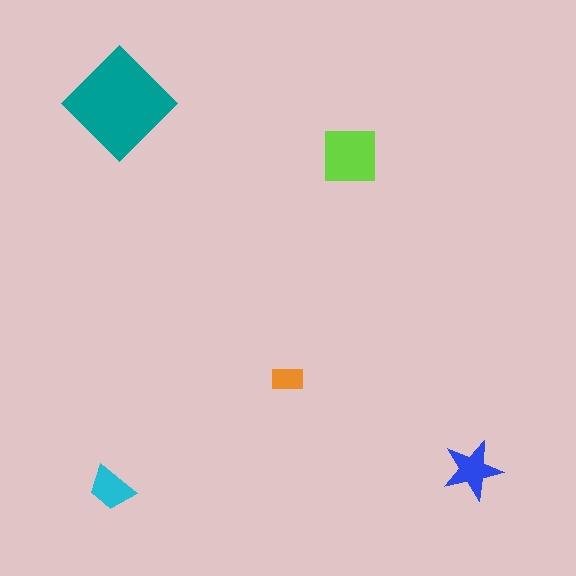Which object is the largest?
The teal diamond.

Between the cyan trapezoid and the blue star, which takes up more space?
The blue star.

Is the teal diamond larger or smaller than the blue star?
Larger.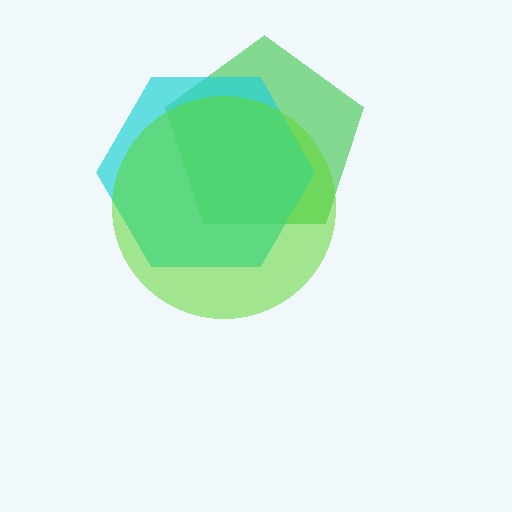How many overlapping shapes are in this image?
There are 3 overlapping shapes in the image.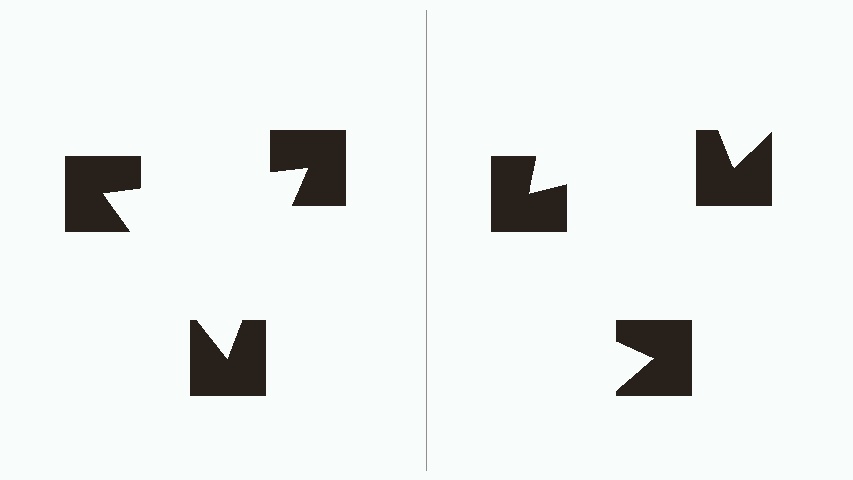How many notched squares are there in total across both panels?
6 — 3 on each side.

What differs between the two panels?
The notched squares are positioned identically on both sides; only the wedge orientations differ. On the left they align to a triangle; on the right they are misaligned.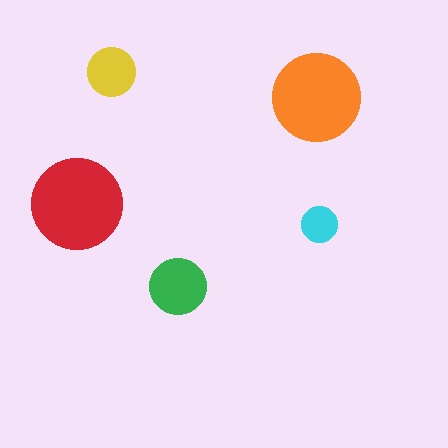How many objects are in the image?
There are 5 objects in the image.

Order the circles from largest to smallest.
the red one, the orange one, the green one, the yellow one, the cyan one.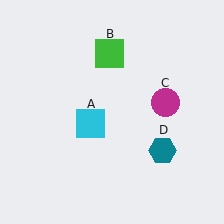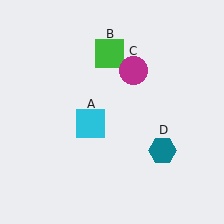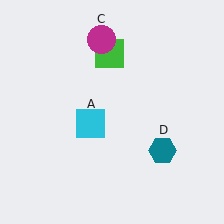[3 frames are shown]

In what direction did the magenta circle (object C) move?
The magenta circle (object C) moved up and to the left.